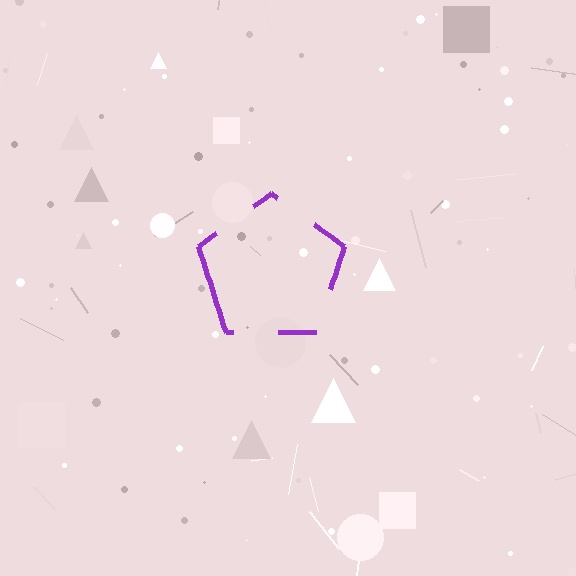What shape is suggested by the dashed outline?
The dashed outline suggests a pentagon.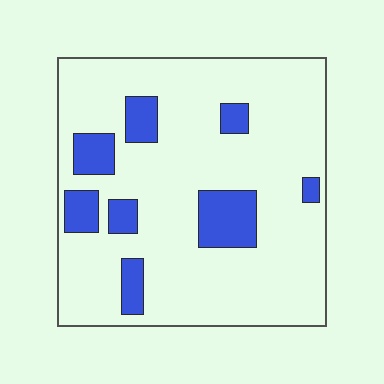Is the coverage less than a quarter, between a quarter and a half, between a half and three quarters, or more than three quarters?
Less than a quarter.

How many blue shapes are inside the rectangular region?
8.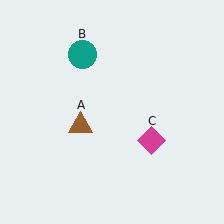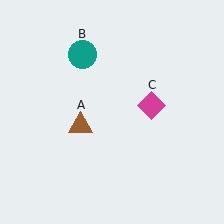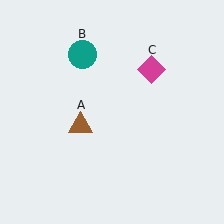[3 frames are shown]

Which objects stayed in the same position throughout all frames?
Brown triangle (object A) and teal circle (object B) remained stationary.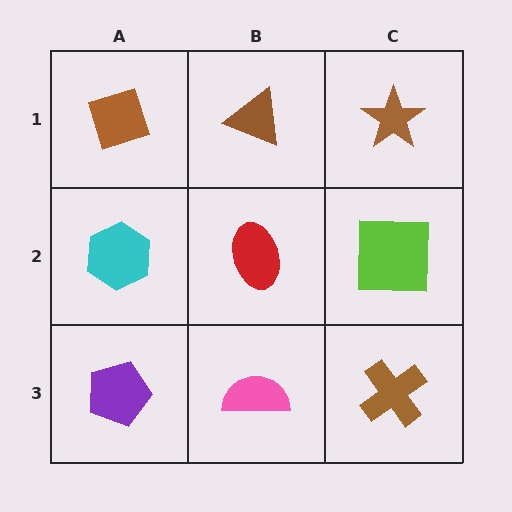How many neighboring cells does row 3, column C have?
2.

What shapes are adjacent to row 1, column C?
A lime square (row 2, column C), a brown triangle (row 1, column B).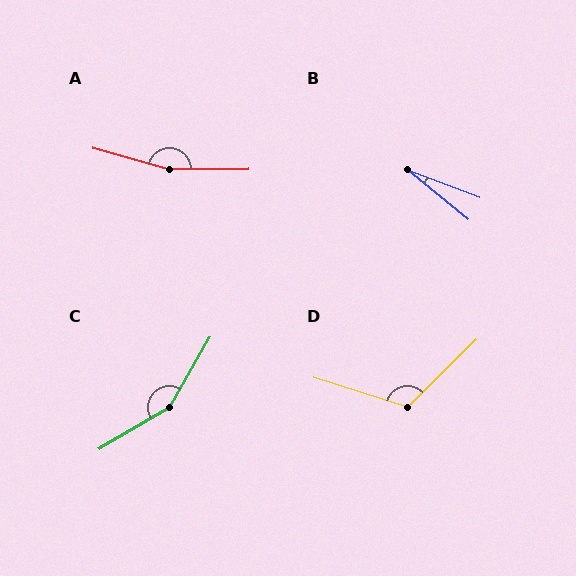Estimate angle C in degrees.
Approximately 151 degrees.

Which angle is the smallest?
B, at approximately 18 degrees.